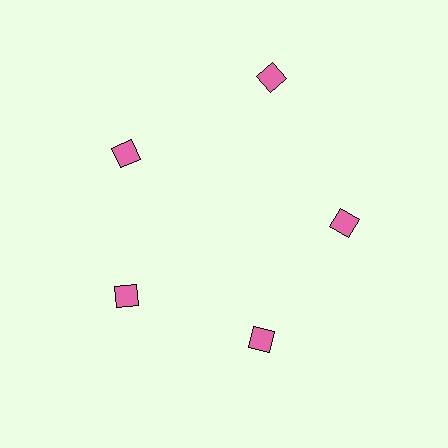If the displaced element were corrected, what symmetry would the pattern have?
It would have 5-fold rotational symmetry — the pattern would map onto itself every 72 degrees.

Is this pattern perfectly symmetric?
No. The 5 pink diamonds are arranged in a ring, but one element near the 1 o'clock position is pushed outward from the center, breaking the 5-fold rotational symmetry.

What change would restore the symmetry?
The symmetry would be restored by moving it inward, back onto the ring so that all 5 diamonds sit at equal angles and equal distance from the center.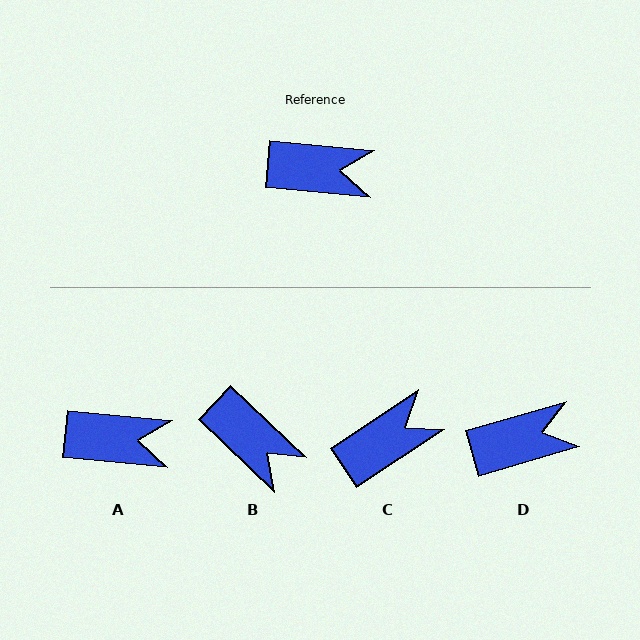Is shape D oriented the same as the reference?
No, it is off by about 21 degrees.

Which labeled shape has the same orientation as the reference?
A.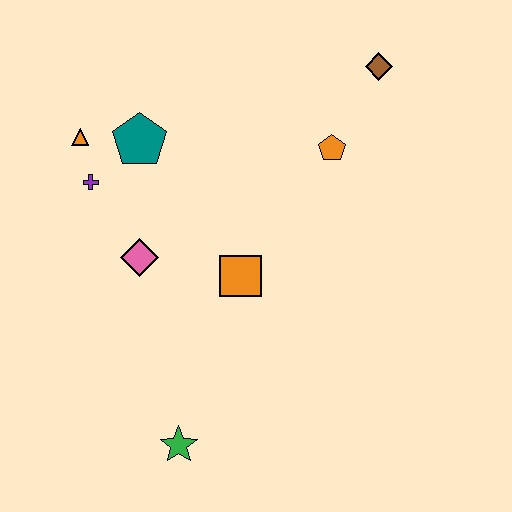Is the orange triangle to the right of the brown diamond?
No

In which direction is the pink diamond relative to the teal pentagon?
The pink diamond is below the teal pentagon.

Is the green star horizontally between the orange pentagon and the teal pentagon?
Yes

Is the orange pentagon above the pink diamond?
Yes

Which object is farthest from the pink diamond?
The brown diamond is farthest from the pink diamond.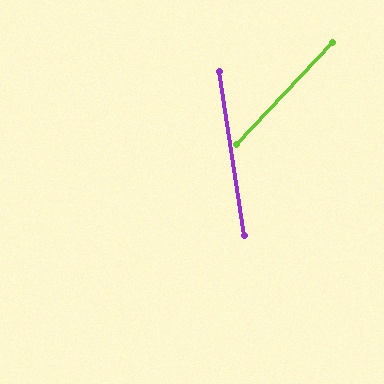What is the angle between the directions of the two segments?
Approximately 52 degrees.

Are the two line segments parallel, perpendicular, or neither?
Neither parallel nor perpendicular — they differ by about 52°.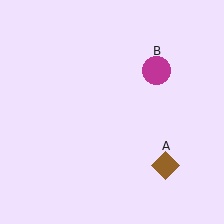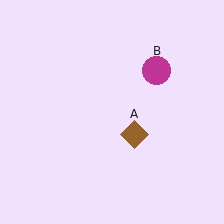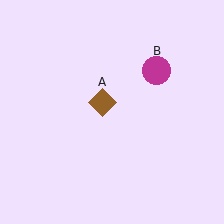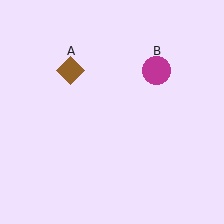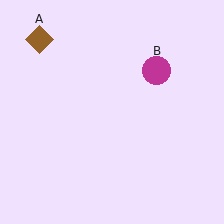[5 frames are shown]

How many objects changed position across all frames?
1 object changed position: brown diamond (object A).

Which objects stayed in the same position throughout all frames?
Magenta circle (object B) remained stationary.